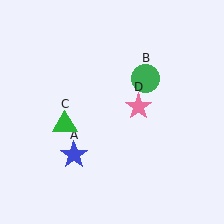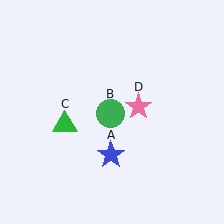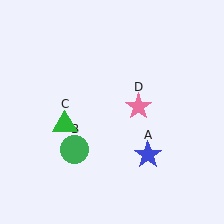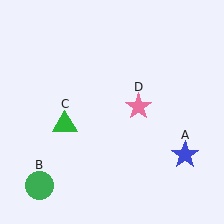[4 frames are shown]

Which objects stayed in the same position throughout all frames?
Green triangle (object C) and pink star (object D) remained stationary.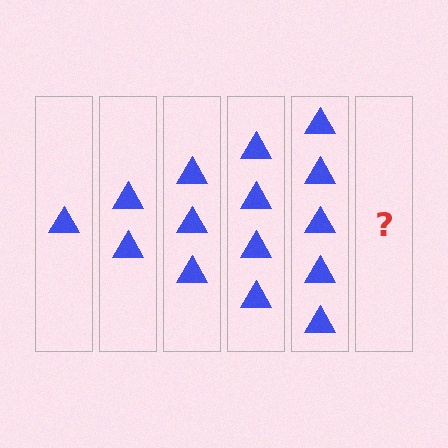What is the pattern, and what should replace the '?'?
The pattern is that each step adds one more triangle. The '?' should be 6 triangles.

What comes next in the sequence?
The next element should be 6 triangles.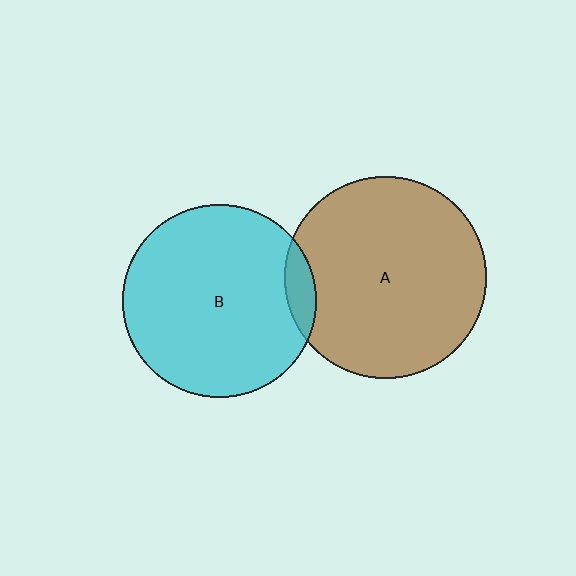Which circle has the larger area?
Circle A (brown).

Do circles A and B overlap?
Yes.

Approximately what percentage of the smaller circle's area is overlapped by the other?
Approximately 5%.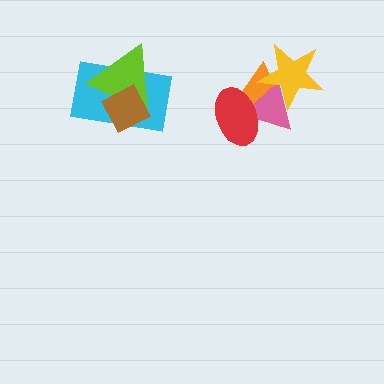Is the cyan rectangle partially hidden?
Yes, it is partially covered by another shape.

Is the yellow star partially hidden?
No, no other shape covers it.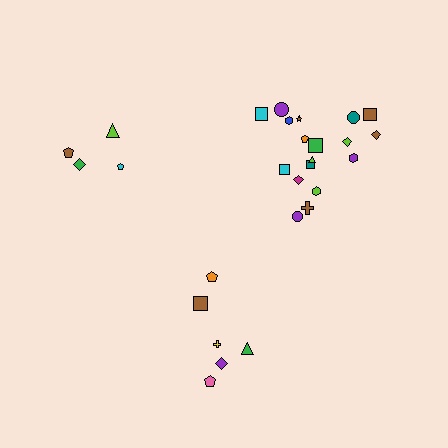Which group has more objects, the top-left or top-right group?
The top-right group.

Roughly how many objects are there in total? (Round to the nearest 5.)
Roughly 30 objects in total.